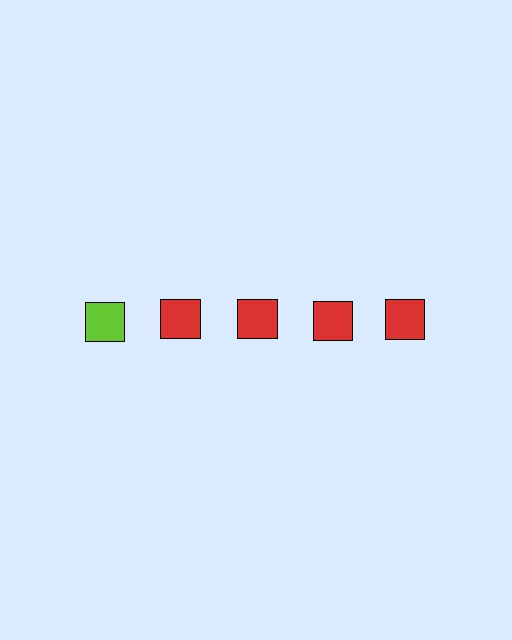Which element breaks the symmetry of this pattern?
The lime square in the top row, leftmost column breaks the symmetry. All other shapes are red squares.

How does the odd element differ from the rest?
It has a different color: lime instead of red.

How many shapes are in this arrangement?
There are 5 shapes arranged in a grid pattern.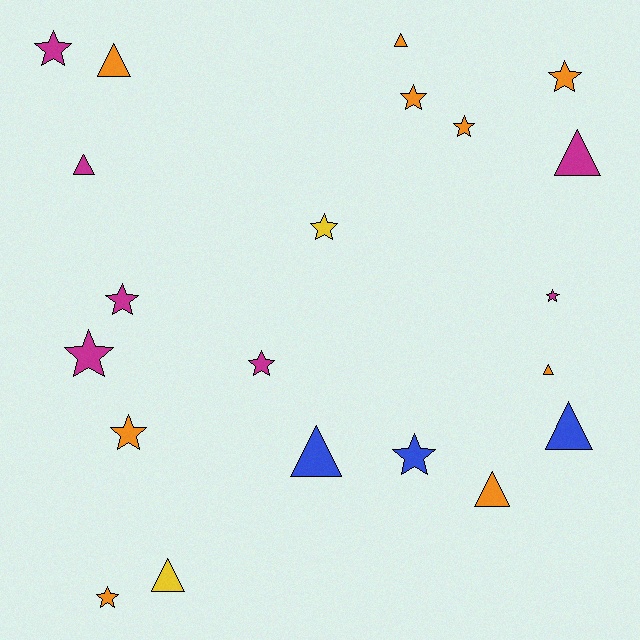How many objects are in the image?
There are 21 objects.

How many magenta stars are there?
There are 5 magenta stars.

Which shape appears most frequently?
Star, with 12 objects.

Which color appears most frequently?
Orange, with 9 objects.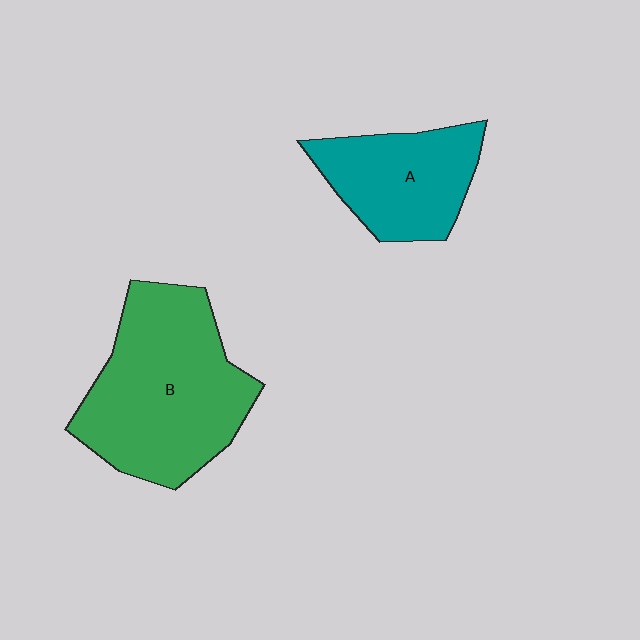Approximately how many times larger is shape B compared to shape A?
Approximately 1.7 times.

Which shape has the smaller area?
Shape A (teal).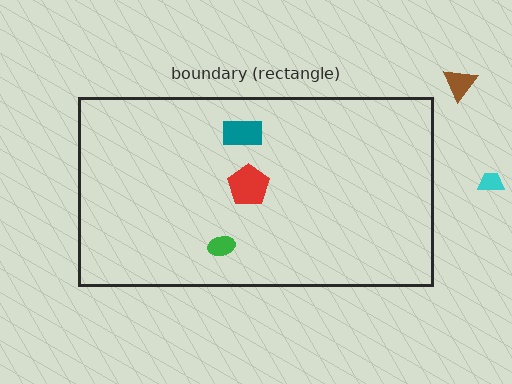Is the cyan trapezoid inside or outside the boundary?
Outside.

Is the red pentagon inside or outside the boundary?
Inside.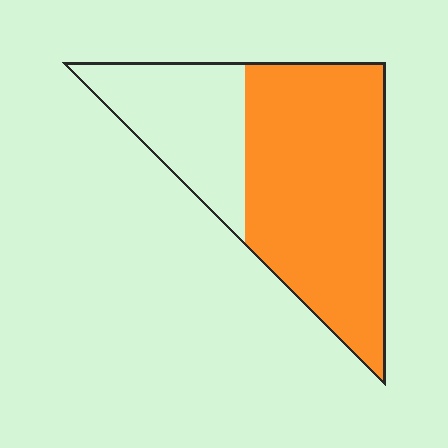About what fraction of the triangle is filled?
About two thirds (2/3).